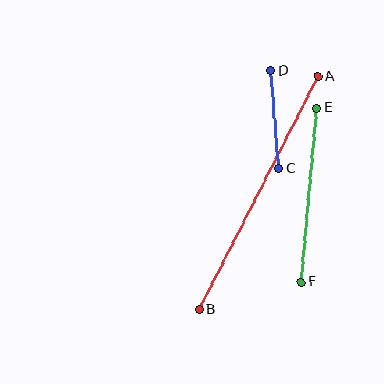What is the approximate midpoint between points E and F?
The midpoint is at approximately (309, 195) pixels.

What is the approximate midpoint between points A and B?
The midpoint is at approximately (258, 193) pixels.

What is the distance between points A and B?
The distance is approximately 262 pixels.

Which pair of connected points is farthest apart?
Points A and B are farthest apart.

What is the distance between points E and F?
The distance is approximately 174 pixels.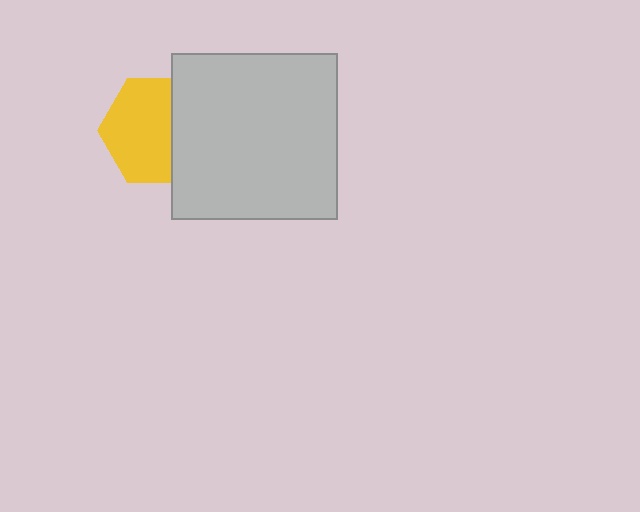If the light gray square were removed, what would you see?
You would see the complete yellow hexagon.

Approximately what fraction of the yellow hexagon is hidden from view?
Roughly 34% of the yellow hexagon is hidden behind the light gray square.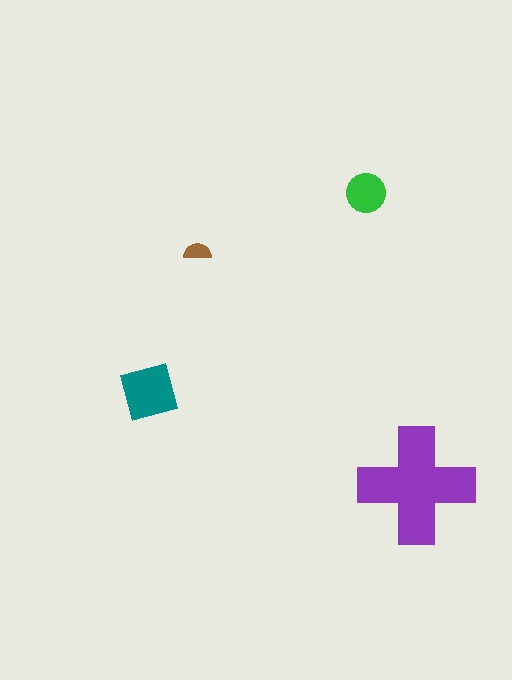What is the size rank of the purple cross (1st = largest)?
1st.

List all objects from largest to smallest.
The purple cross, the teal diamond, the green circle, the brown semicircle.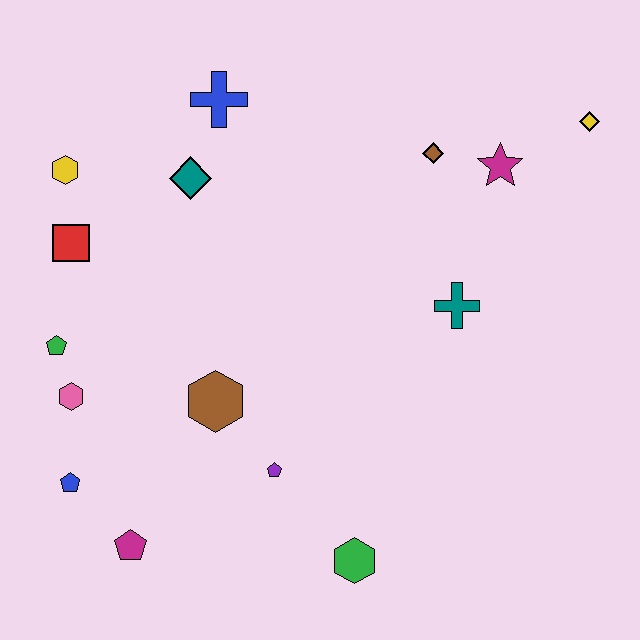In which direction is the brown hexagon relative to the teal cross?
The brown hexagon is to the left of the teal cross.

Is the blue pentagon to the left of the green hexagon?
Yes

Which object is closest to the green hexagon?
The purple pentagon is closest to the green hexagon.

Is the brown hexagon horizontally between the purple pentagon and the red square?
Yes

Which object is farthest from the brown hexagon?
The yellow diamond is farthest from the brown hexagon.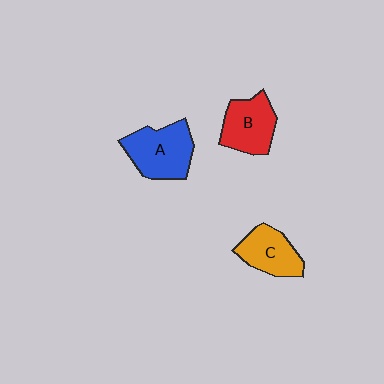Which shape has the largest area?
Shape A (blue).